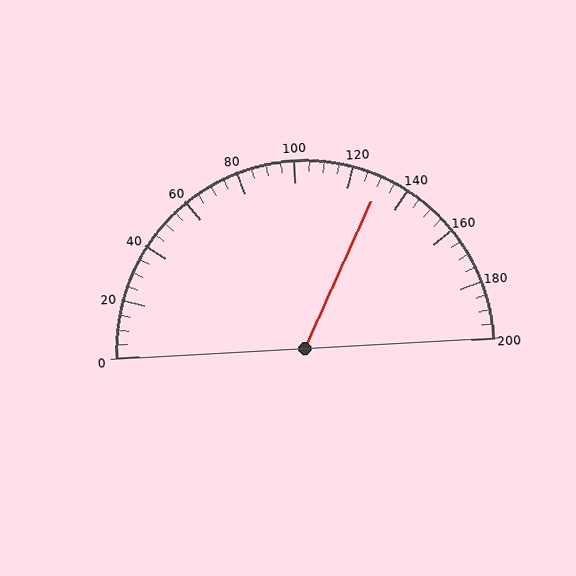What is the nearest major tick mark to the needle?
The nearest major tick mark is 120.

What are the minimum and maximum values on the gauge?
The gauge ranges from 0 to 200.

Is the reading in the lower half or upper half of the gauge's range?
The reading is in the upper half of the range (0 to 200).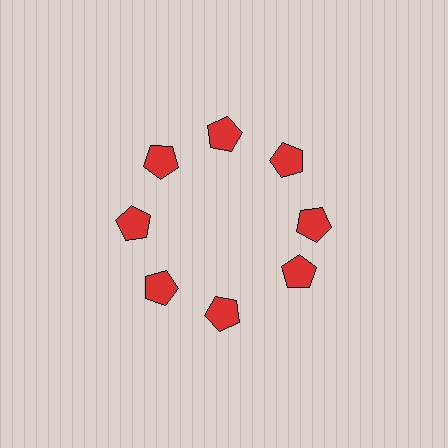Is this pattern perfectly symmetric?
No. The 8 red pentagons are arranged in a ring, but one element near the 4 o'clock position is rotated out of alignment along the ring, breaking the 8-fold rotational symmetry.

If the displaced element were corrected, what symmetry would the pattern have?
It would have 8-fold rotational symmetry — the pattern would map onto itself every 45 degrees.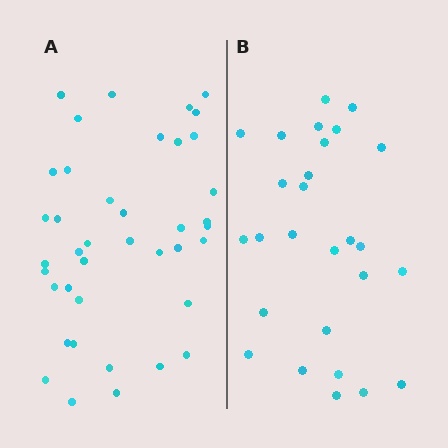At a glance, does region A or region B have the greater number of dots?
Region A (the left region) has more dots.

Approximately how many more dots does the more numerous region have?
Region A has approximately 15 more dots than region B.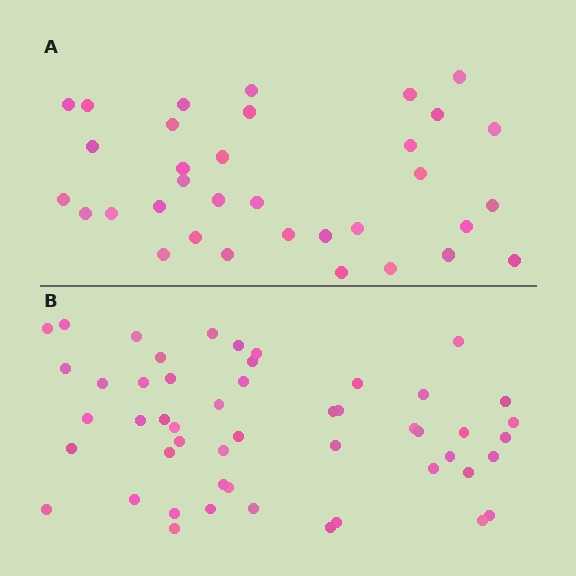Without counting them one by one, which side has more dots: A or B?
Region B (the bottom region) has more dots.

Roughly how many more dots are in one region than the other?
Region B has approximately 15 more dots than region A.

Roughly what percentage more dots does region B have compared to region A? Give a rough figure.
About 50% more.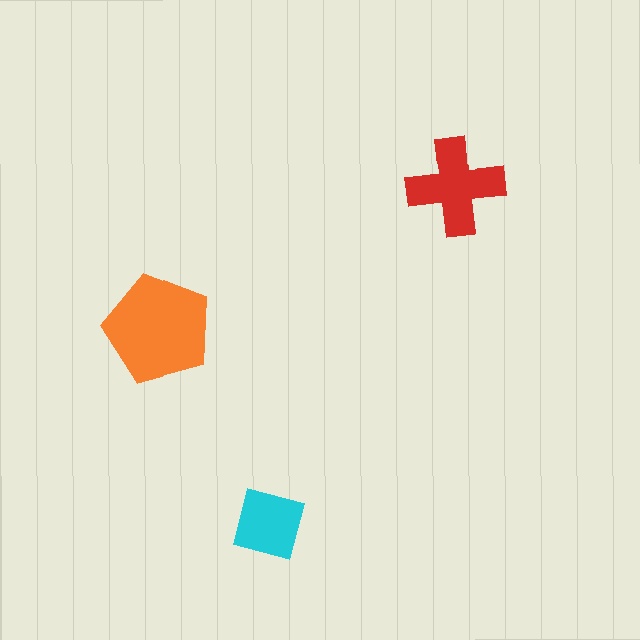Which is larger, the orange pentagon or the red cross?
The orange pentagon.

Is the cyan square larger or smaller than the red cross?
Smaller.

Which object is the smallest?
The cyan square.